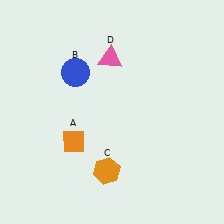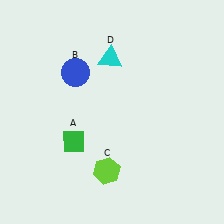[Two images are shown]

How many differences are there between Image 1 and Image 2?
There are 3 differences between the two images.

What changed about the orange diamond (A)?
In Image 1, A is orange. In Image 2, it changed to green.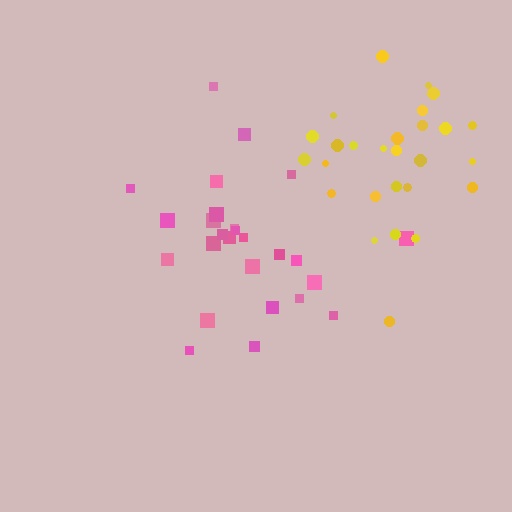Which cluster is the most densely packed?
Pink.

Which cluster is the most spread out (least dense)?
Yellow.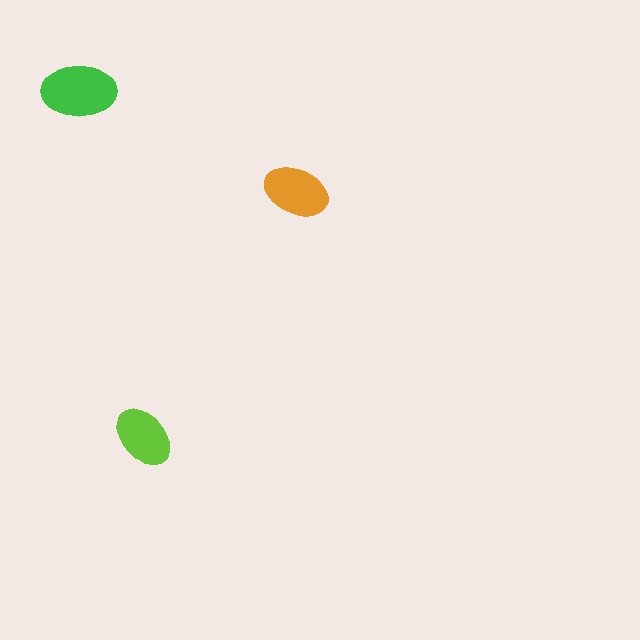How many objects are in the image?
There are 3 objects in the image.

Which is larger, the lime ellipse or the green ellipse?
The green one.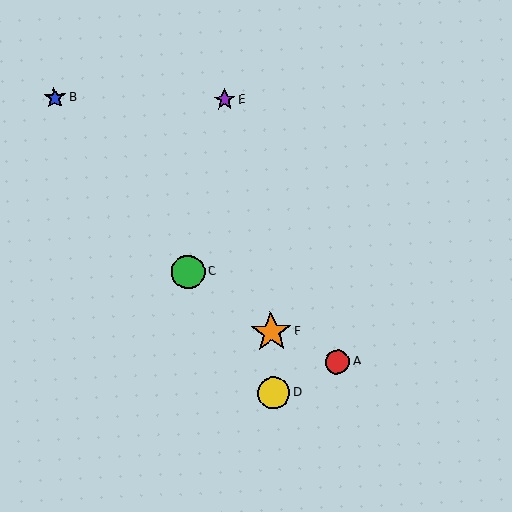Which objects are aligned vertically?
Objects D, F are aligned vertically.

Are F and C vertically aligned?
No, F is at x≈271 and C is at x≈188.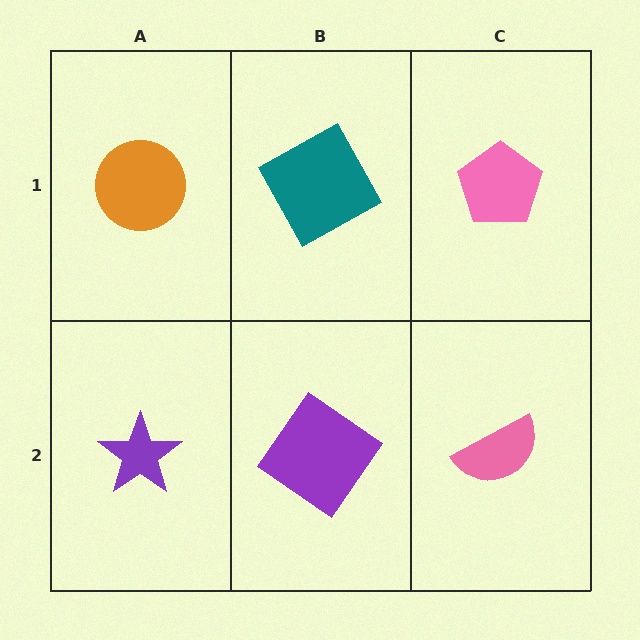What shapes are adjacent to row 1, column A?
A purple star (row 2, column A), a teal square (row 1, column B).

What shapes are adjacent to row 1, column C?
A pink semicircle (row 2, column C), a teal square (row 1, column B).